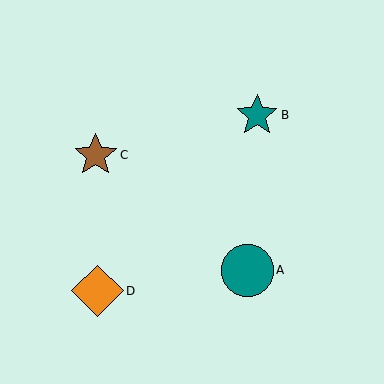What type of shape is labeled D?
Shape D is an orange diamond.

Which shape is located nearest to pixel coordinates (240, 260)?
The teal circle (labeled A) at (248, 270) is nearest to that location.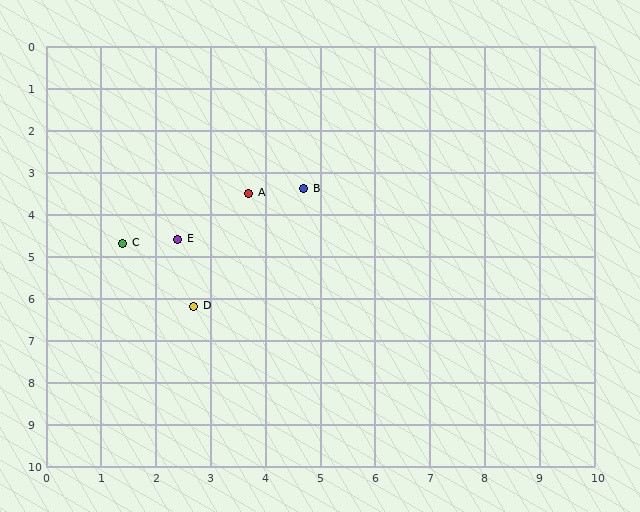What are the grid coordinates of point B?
Point B is at approximately (4.7, 3.4).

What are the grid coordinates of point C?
Point C is at approximately (1.4, 4.7).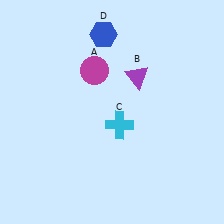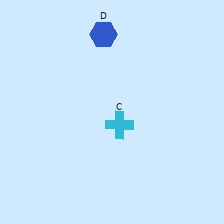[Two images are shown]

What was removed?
The purple triangle (B), the magenta circle (A) were removed in Image 2.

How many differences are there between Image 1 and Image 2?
There are 2 differences between the two images.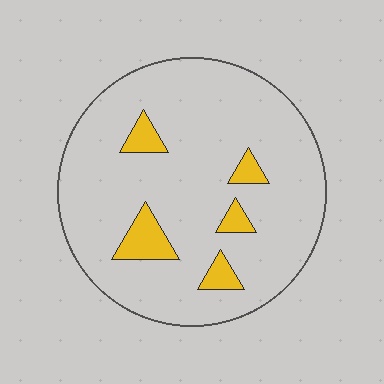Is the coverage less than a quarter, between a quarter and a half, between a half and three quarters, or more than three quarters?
Less than a quarter.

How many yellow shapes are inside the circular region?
5.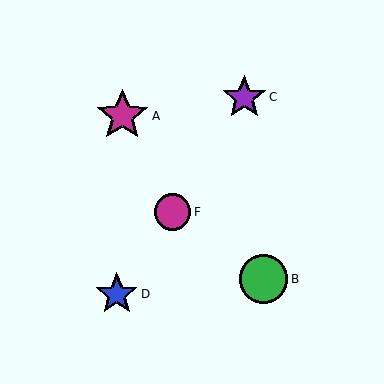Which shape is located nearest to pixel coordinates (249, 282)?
The green circle (labeled B) at (264, 279) is nearest to that location.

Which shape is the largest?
The magenta star (labeled A) is the largest.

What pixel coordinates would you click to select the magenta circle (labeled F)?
Click at (173, 212) to select the magenta circle F.